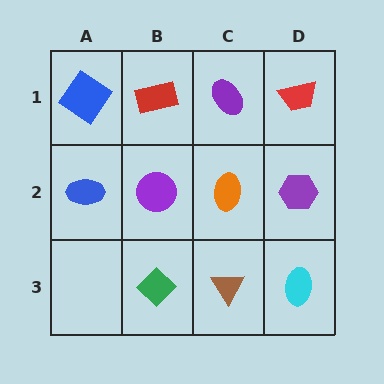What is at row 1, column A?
A blue diamond.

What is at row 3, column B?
A green diamond.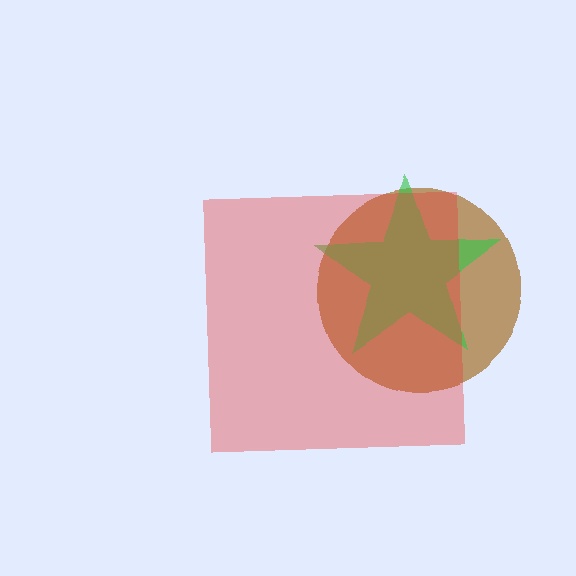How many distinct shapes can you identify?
There are 3 distinct shapes: a brown circle, a green star, a red square.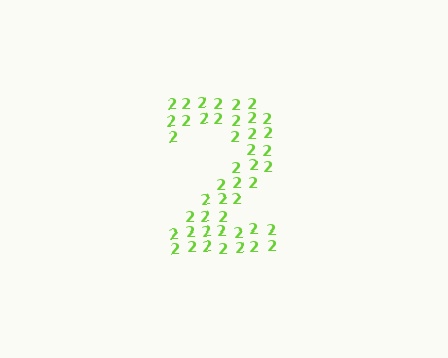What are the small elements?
The small elements are digit 2's.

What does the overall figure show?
The overall figure shows the digit 2.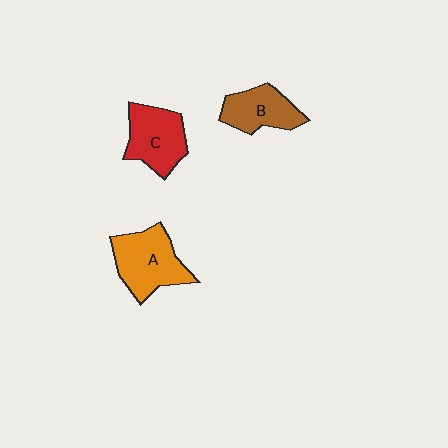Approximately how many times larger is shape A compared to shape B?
Approximately 1.4 times.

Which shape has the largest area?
Shape A (orange).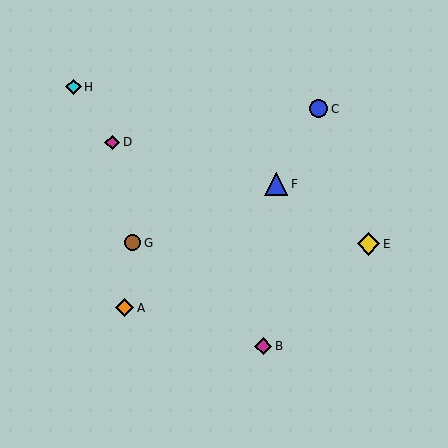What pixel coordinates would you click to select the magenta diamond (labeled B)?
Click at (263, 346) to select the magenta diamond B.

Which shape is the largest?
The blue triangle (labeled F) is the largest.